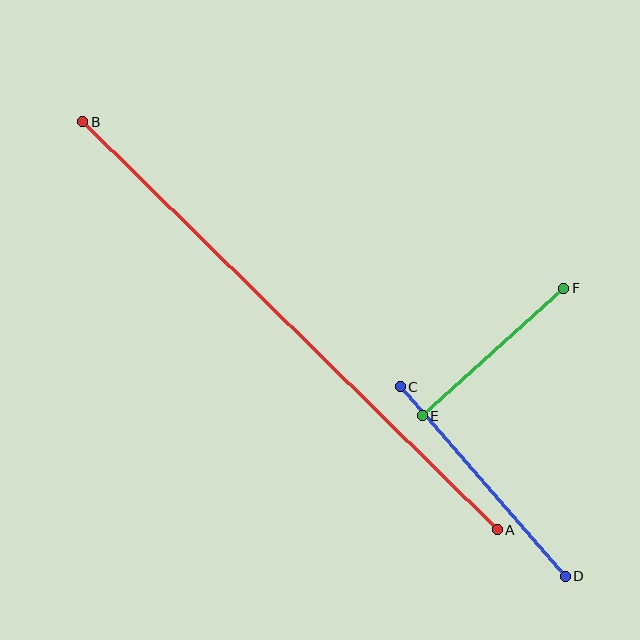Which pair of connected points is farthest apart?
Points A and B are farthest apart.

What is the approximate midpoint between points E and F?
The midpoint is at approximately (493, 352) pixels.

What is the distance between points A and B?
The distance is approximately 581 pixels.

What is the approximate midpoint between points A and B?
The midpoint is at approximately (290, 326) pixels.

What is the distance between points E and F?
The distance is approximately 190 pixels.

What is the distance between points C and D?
The distance is approximately 251 pixels.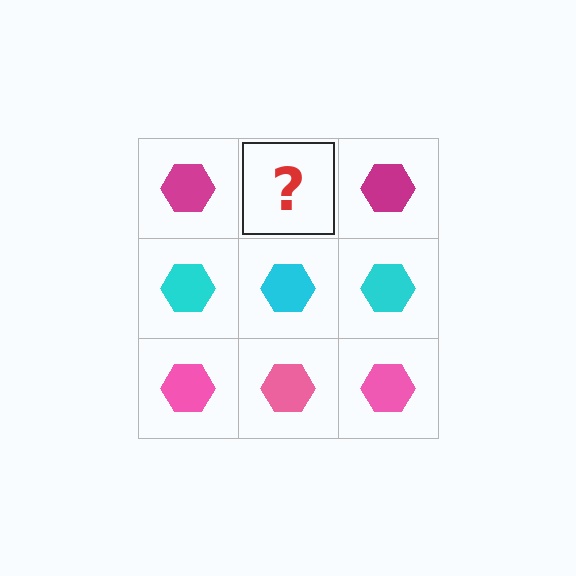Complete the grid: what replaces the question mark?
The question mark should be replaced with a magenta hexagon.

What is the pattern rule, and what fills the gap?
The rule is that each row has a consistent color. The gap should be filled with a magenta hexagon.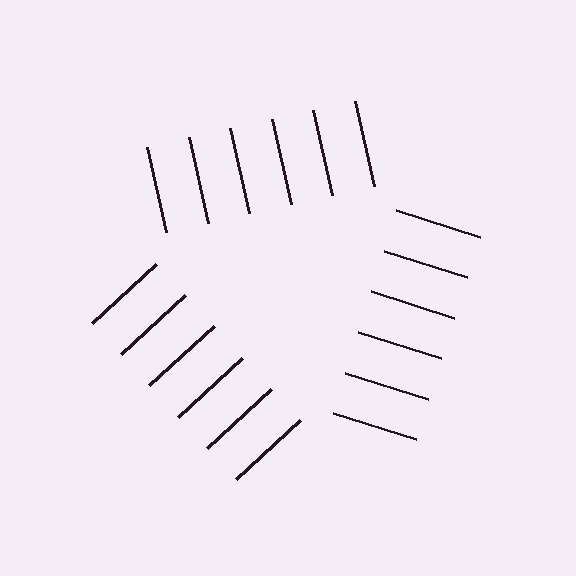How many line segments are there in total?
18 — 6 along each of the 3 edges.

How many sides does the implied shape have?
3 sides — the line-ends trace a triangle.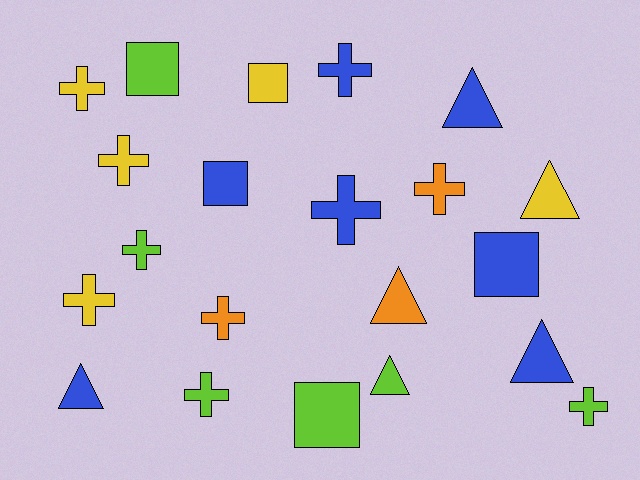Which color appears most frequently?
Blue, with 7 objects.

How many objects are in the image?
There are 21 objects.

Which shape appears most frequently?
Cross, with 10 objects.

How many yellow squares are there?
There is 1 yellow square.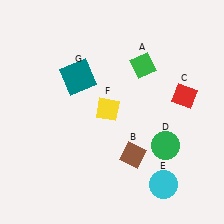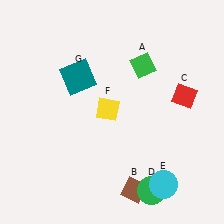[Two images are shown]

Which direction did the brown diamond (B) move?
The brown diamond (B) moved down.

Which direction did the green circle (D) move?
The green circle (D) moved down.